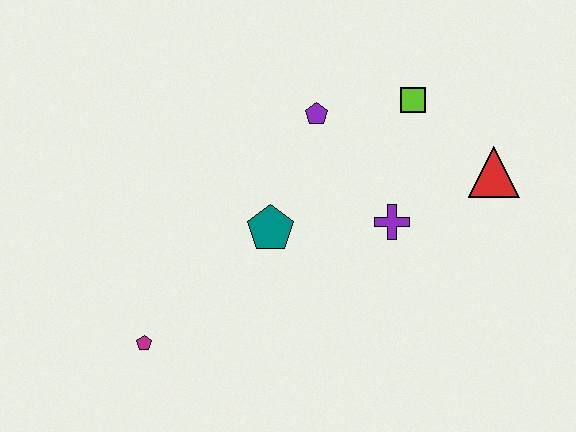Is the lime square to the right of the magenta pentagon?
Yes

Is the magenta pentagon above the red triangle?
No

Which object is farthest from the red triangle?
The magenta pentagon is farthest from the red triangle.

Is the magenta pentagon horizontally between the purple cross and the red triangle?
No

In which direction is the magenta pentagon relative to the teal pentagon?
The magenta pentagon is to the left of the teal pentagon.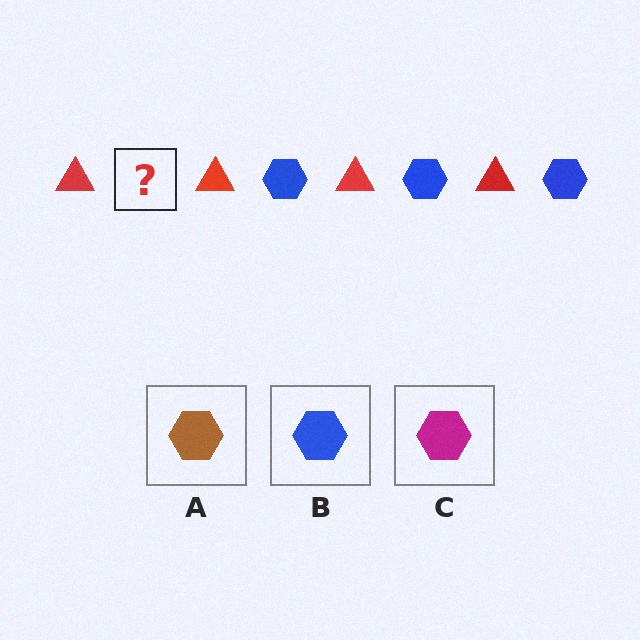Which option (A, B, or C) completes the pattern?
B.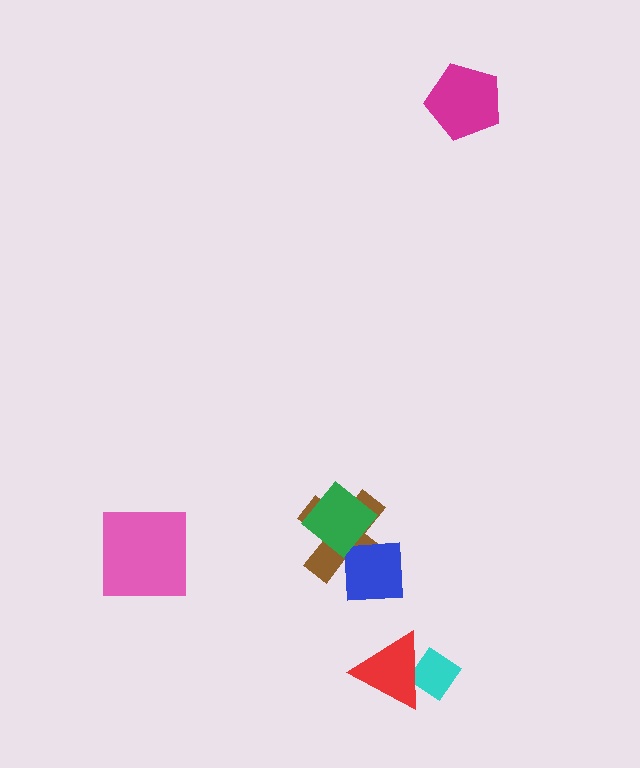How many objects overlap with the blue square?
1 object overlaps with the blue square.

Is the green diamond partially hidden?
No, no other shape covers it.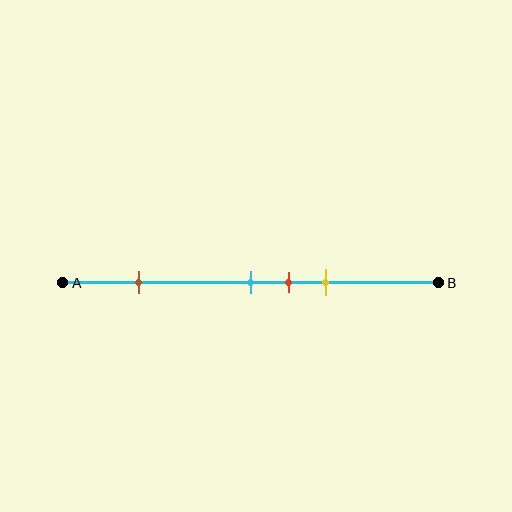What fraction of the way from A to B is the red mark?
The red mark is approximately 60% (0.6) of the way from A to B.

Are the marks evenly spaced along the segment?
No, the marks are not evenly spaced.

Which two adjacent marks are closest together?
The cyan and red marks are the closest adjacent pair.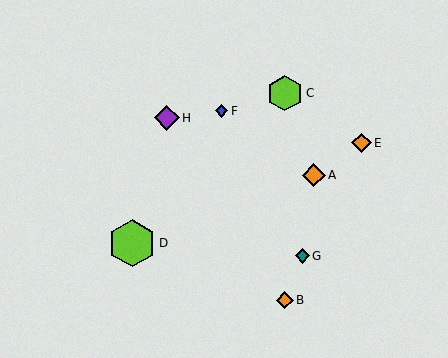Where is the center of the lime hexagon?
The center of the lime hexagon is at (285, 93).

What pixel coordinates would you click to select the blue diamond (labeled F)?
Click at (221, 111) to select the blue diamond F.